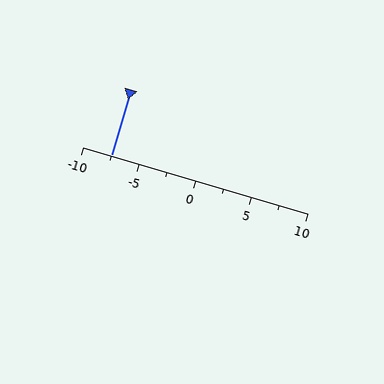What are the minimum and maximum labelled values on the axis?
The axis runs from -10 to 10.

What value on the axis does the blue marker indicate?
The marker indicates approximately -7.5.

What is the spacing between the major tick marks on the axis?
The major ticks are spaced 5 apart.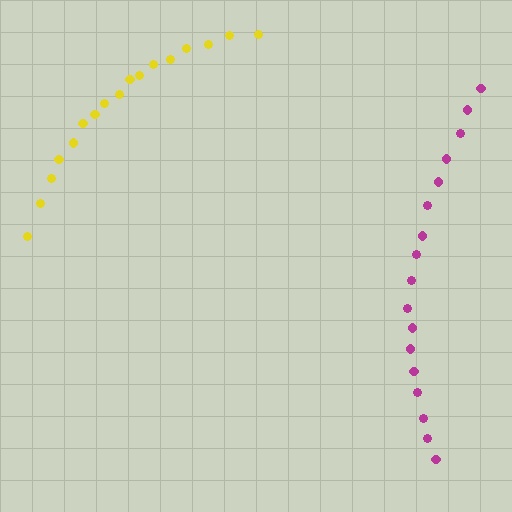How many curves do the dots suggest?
There are 2 distinct paths.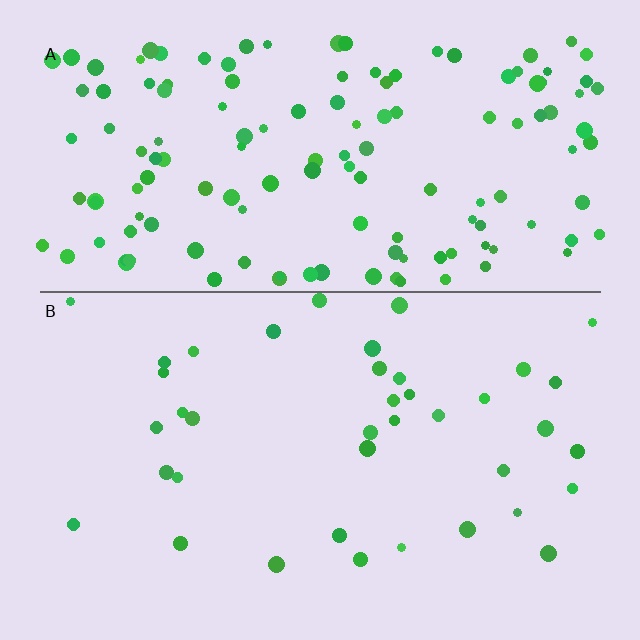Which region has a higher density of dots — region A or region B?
A (the top).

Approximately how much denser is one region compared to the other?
Approximately 3.6× — region A over region B.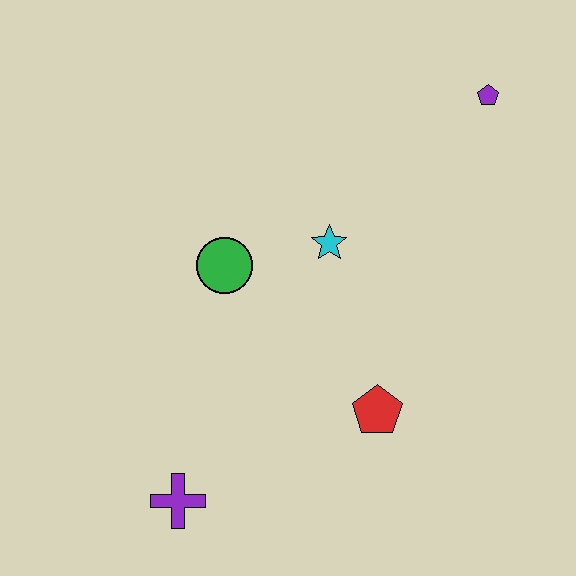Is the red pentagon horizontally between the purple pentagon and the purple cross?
Yes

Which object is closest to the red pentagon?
The cyan star is closest to the red pentagon.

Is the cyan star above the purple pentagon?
No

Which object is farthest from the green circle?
The purple pentagon is farthest from the green circle.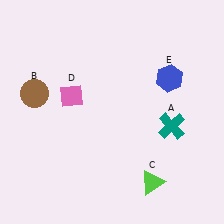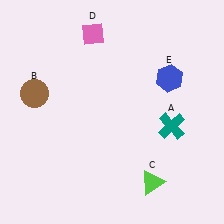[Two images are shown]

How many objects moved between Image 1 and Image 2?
1 object moved between the two images.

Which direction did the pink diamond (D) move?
The pink diamond (D) moved up.